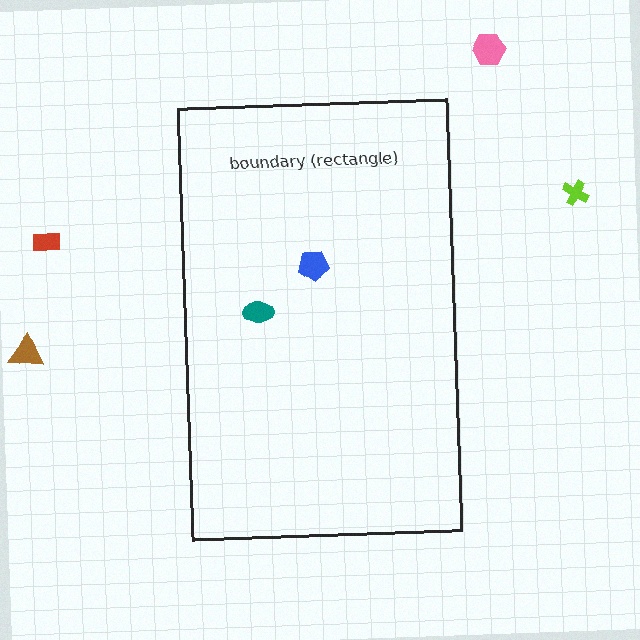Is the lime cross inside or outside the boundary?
Outside.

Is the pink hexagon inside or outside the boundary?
Outside.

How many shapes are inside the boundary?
2 inside, 4 outside.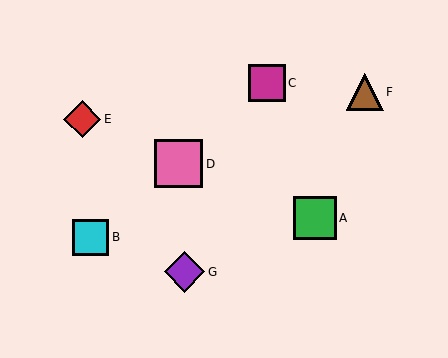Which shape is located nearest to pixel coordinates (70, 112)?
The red diamond (labeled E) at (82, 119) is nearest to that location.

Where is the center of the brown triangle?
The center of the brown triangle is at (365, 92).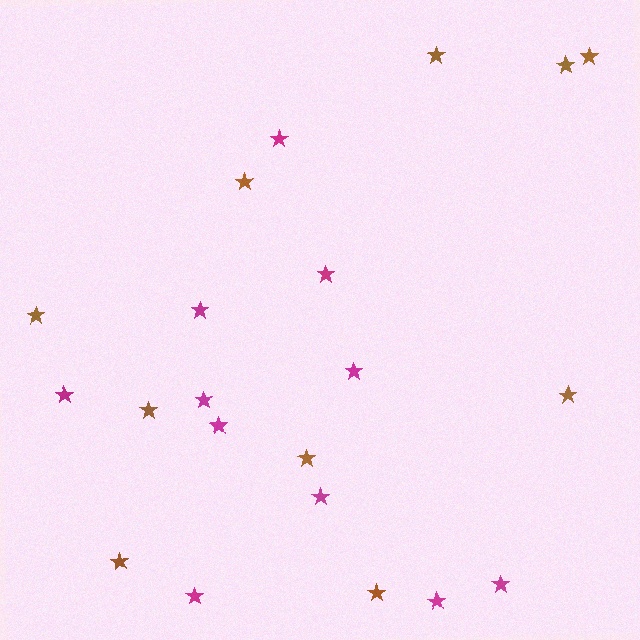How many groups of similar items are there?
There are 2 groups: one group of magenta stars (11) and one group of brown stars (10).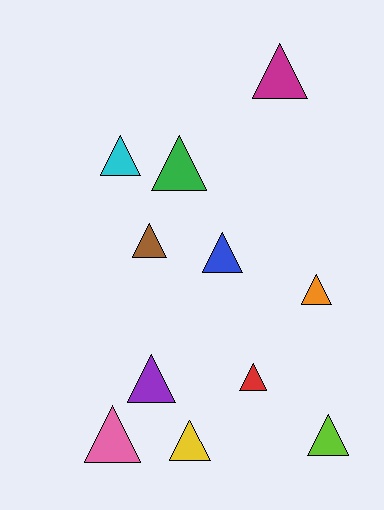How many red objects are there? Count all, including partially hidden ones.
There is 1 red object.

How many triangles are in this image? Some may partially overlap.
There are 11 triangles.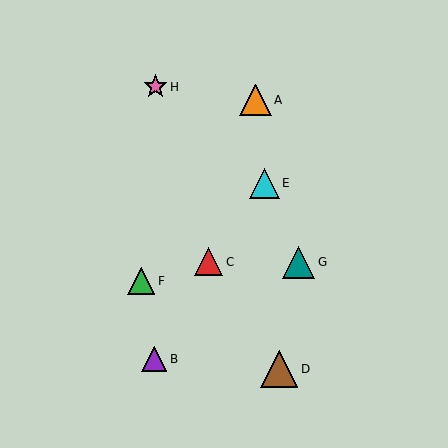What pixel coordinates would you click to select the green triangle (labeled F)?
Click at (141, 281) to select the green triangle F.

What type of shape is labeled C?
Shape C is a red triangle.